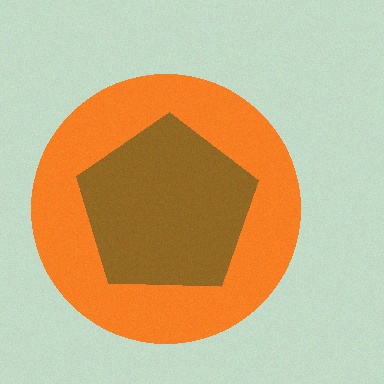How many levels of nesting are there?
2.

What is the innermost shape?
The brown pentagon.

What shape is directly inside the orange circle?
The brown pentagon.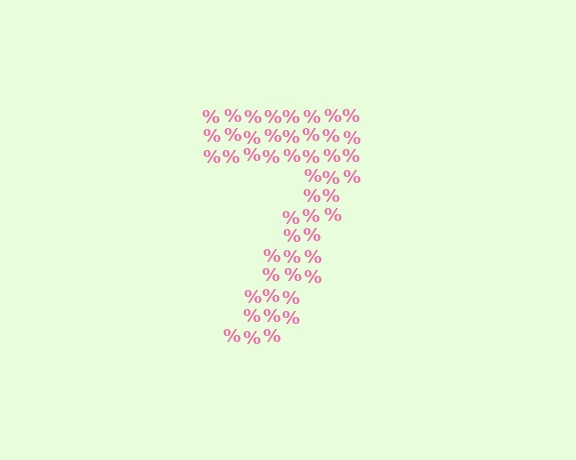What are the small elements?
The small elements are percent signs.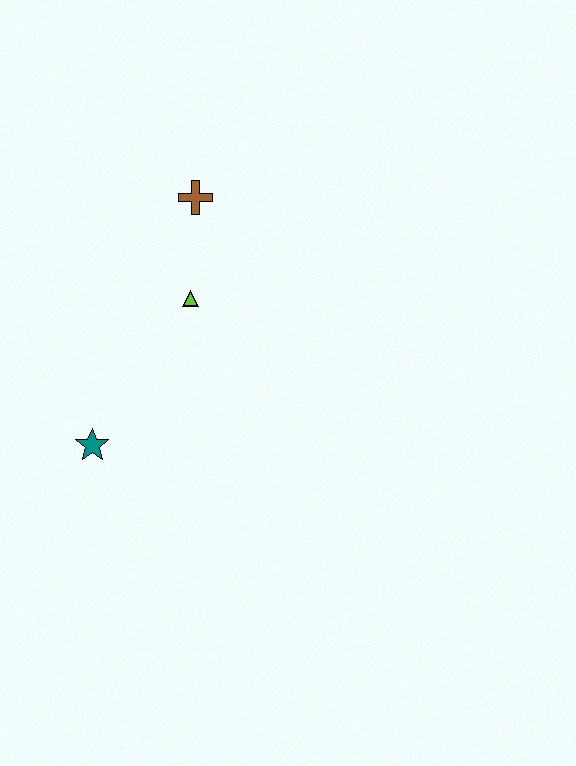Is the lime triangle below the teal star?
No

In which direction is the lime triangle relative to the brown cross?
The lime triangle is below the brown cross.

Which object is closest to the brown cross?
The lime triangle is closest to the brown cross.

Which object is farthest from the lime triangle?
The teal star is farthest from the lime triangle.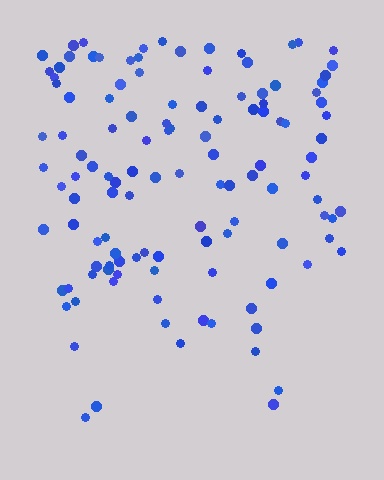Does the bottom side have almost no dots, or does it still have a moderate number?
Still a moderate number, just noticeably fewer than the top.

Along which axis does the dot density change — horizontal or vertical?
Vertical.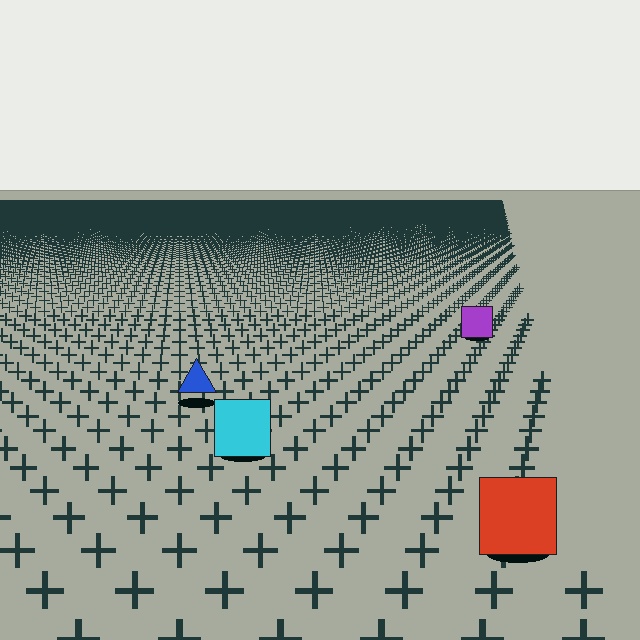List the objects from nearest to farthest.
From nearest to farthest: the red square, the cyan square, the blue triangle, the purple square.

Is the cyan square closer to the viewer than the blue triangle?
Yes. The cyan square is closer — you can tell from the texture gradient: the ground texture is coarser near it.